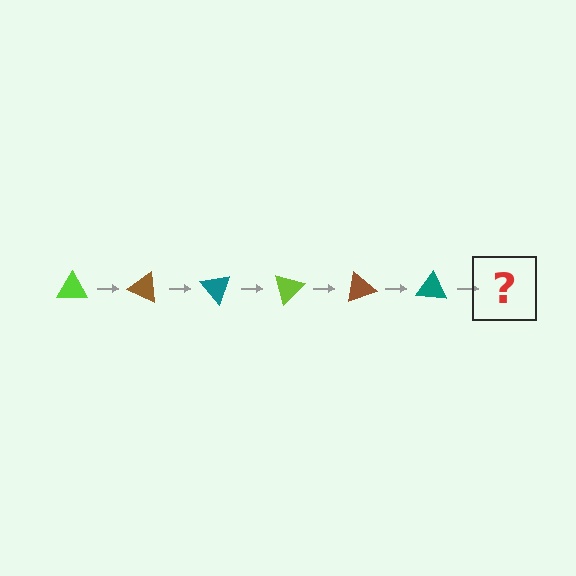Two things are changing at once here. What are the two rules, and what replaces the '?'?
The two rules are that it rotates 25 degrees each step and the color cycles through lime, brown, and teal. The '?' should be a lime triangle, rotated 150 degrees from the start.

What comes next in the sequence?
The next element should be a lime triangle, rotated 150 degrees from the start.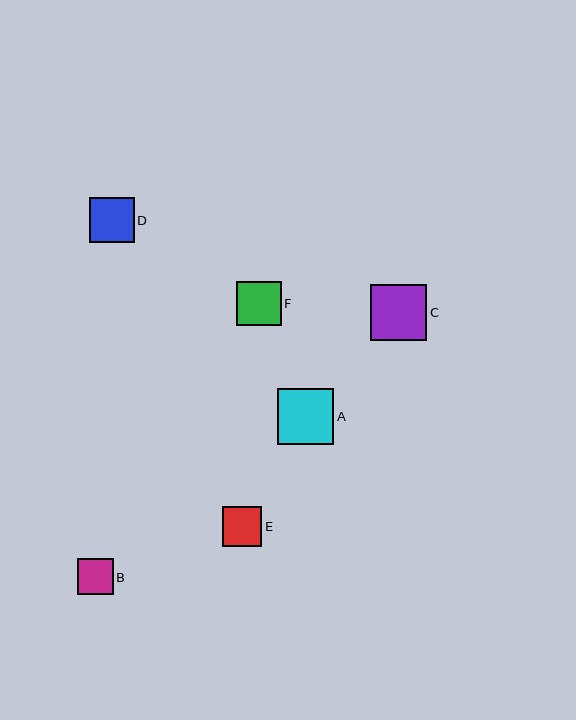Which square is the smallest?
Square B is the smallest with a size of approximately 36 pixels.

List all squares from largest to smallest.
From largest to smallest: A, C, D, F, E, B.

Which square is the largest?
Square A is the largest with a size of approximately 56 pixels.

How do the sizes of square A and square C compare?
Square A and square C are approximately the same size.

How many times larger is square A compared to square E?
Square A is approximately 1.4 times the size of square E.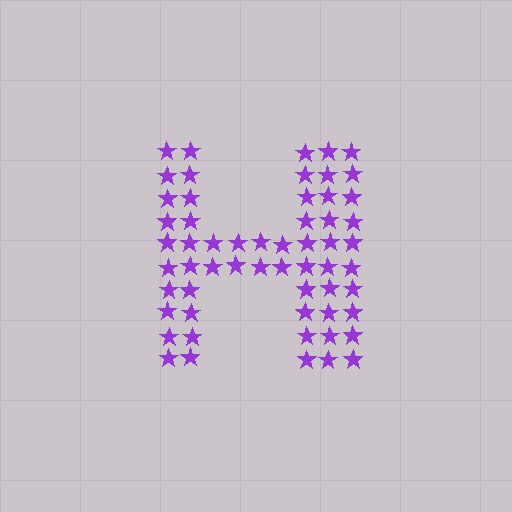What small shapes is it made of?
It is made of small stars.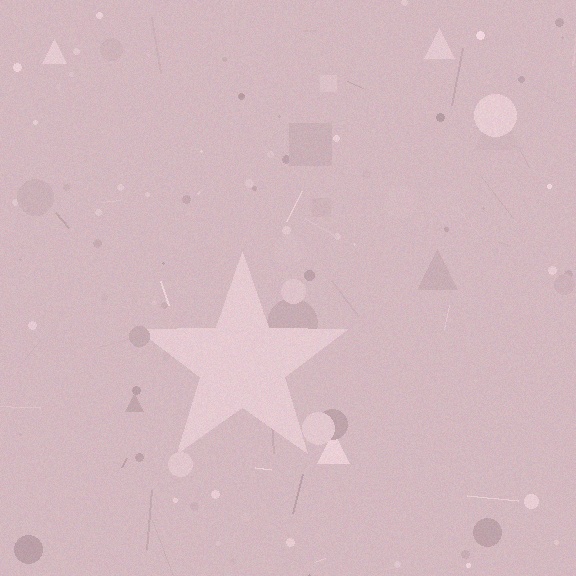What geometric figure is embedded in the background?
A star is embedded in the background.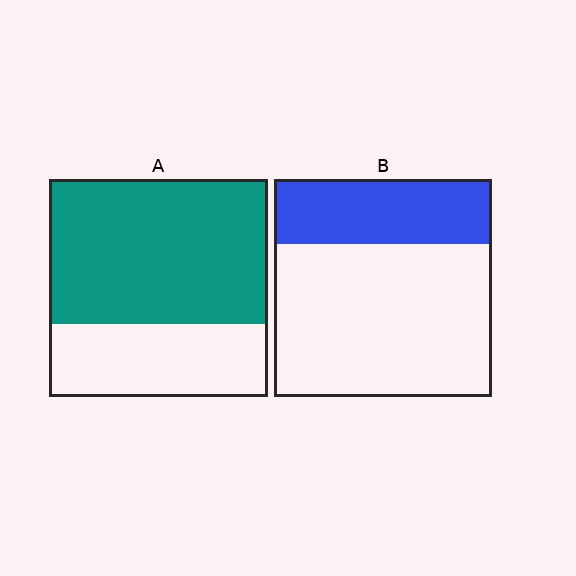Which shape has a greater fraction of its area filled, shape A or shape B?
Shape A.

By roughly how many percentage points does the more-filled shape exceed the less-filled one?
By roughly 35 percentage points (A over B).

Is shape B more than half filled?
No.